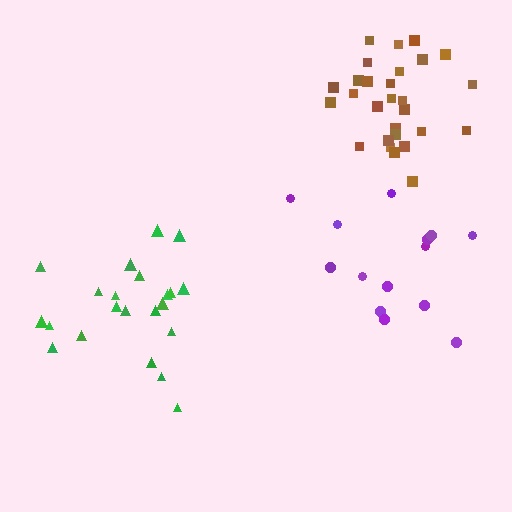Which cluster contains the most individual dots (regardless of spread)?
Brown (28).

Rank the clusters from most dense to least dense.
brown, purple, green.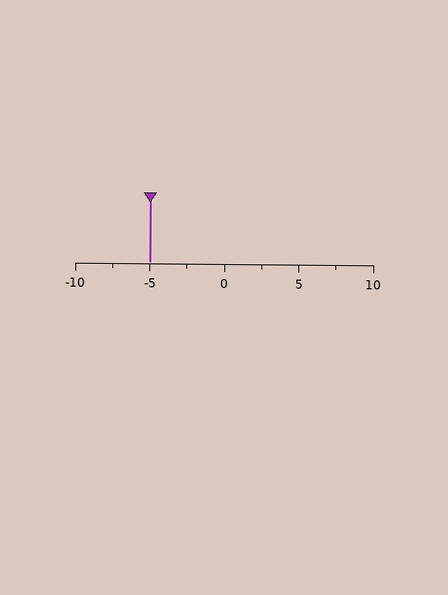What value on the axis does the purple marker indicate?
The marker indicates approximately -5.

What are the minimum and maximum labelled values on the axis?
The axis runs from -10 to 10.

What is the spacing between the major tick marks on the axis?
The major ticks are spaced 5 apart.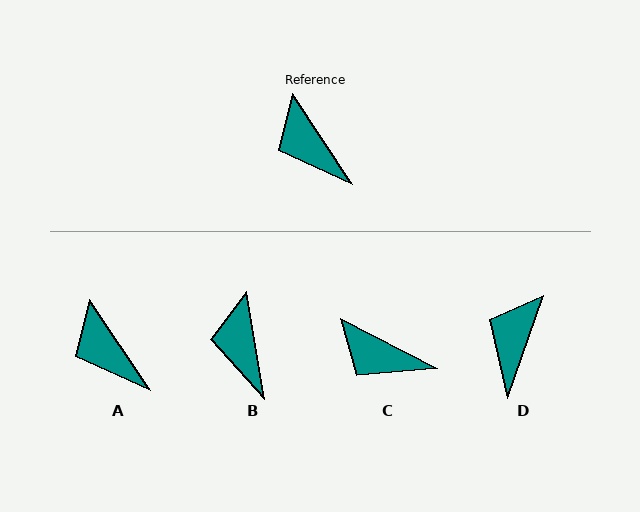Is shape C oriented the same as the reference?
No, it is off by about 29 degrees.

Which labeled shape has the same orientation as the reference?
A.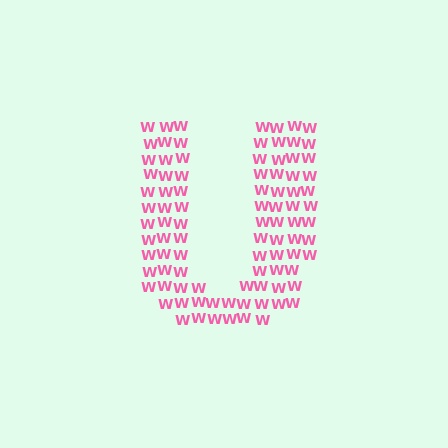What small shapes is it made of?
It is made of small letter W's.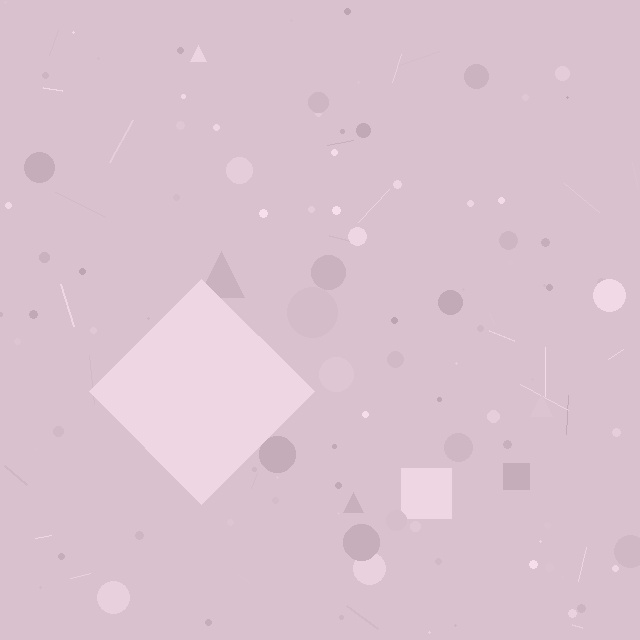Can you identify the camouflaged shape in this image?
The camouflaged shape is a diamond.